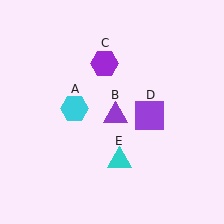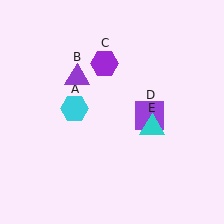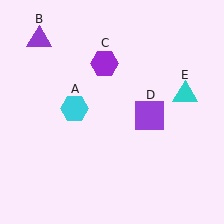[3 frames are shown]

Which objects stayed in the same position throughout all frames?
Cyan hexagon (object A) and purple hexagon (object C) and purple square (object D) remained stationary.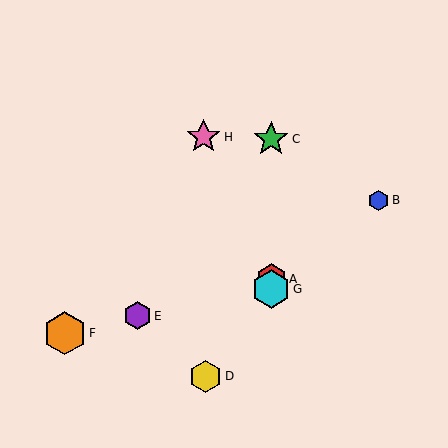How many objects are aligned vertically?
3 objects (A, C, G) are aligned vertically.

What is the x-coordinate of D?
Object D is at x≈205.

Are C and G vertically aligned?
Yes, both are at x≈271.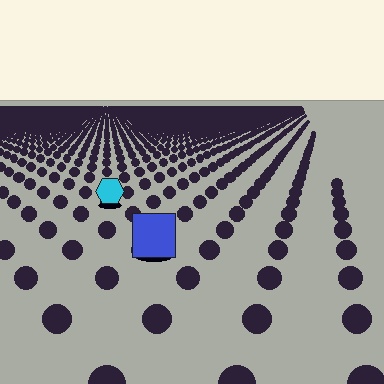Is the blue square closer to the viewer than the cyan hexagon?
Yes. The blue square is closer — you can tell from the texture gradient: the ground texture is coarser near it.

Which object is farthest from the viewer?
The cyan hexagon is farthest from the viewer. It appears smaller and the ground texture around it is denser.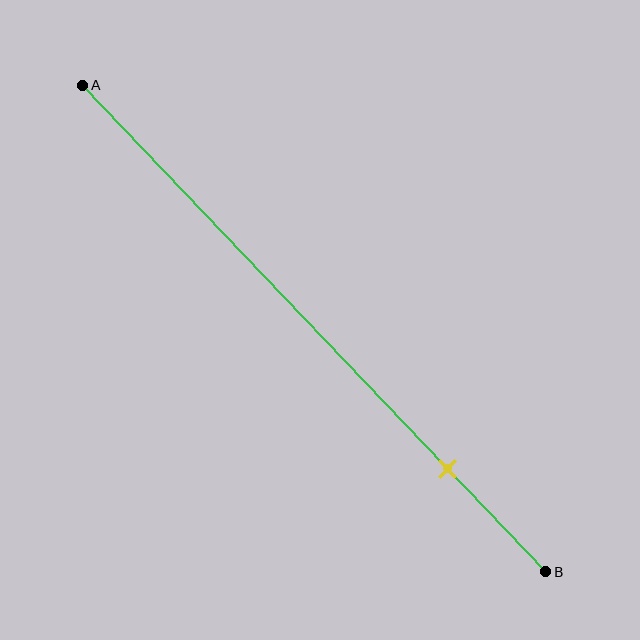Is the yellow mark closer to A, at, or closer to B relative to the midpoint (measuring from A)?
The yellow mark is closer to point B than the midpoint of segment AB.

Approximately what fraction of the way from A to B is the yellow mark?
The yellow mark is approximately 80% of the way from A to B.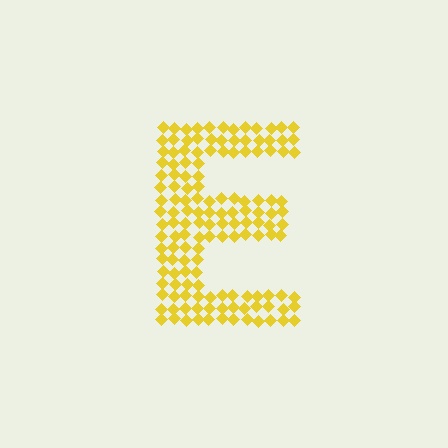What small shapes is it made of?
It is made of small diamonds.